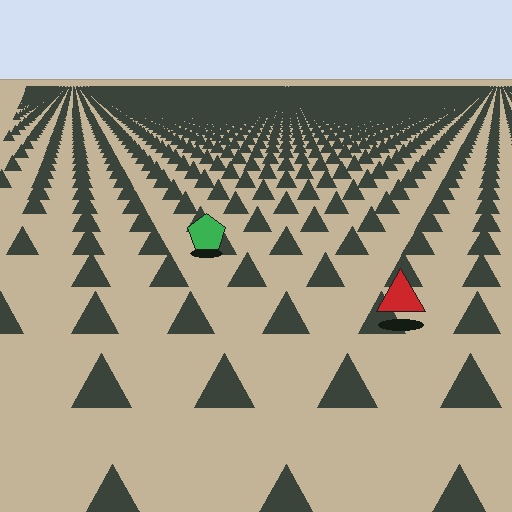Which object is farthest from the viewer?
The green pentagon is farthest from the viewer. It appears smaller and the ground texture around it is denser.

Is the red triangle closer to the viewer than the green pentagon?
Yes. The red triangle is closer — you can tell from the texture gradient: the ground texture is coarser near it.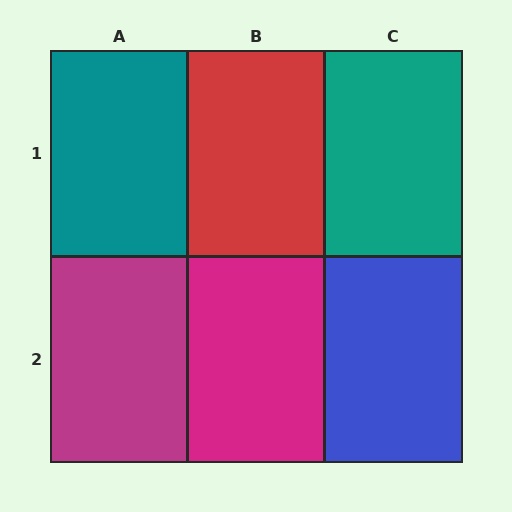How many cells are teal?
2 cells are teal.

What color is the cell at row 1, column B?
Red.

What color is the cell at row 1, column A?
Teal.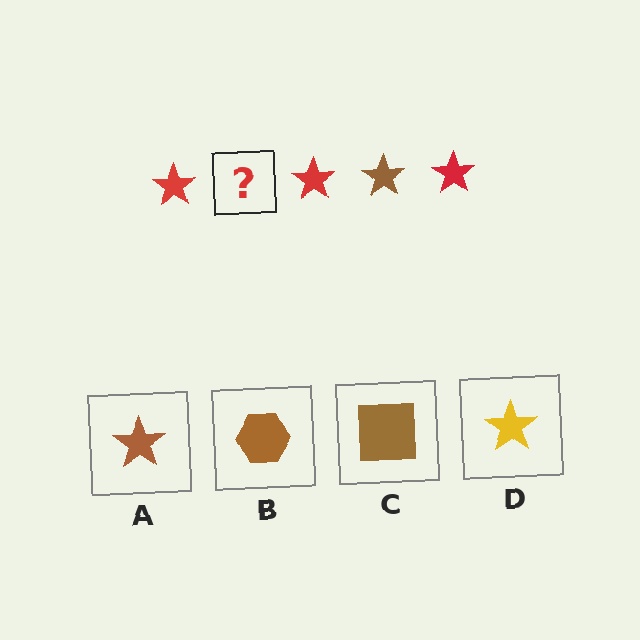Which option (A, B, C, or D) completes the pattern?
A.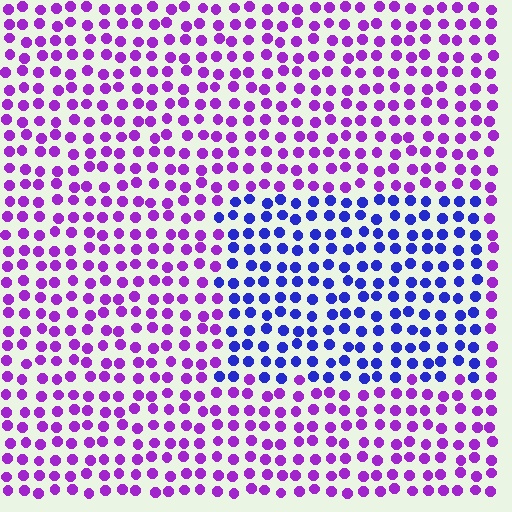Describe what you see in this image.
The image is filled with small purple elements in a uniform arrangement. A rectangle-shaped region is visible where the elements are tinted to a slightly different hue, forming a subtle color boundary.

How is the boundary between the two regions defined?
The boundary is defined purely by a slight shift in hue (about 47 degrees). Spacing, size, and orientation are identical on both sides.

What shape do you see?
I see a rectangle.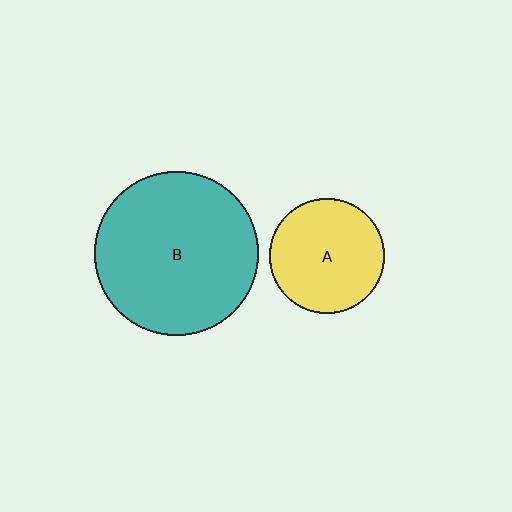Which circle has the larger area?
Circle B (teal).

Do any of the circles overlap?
No, none of the circles overlap.